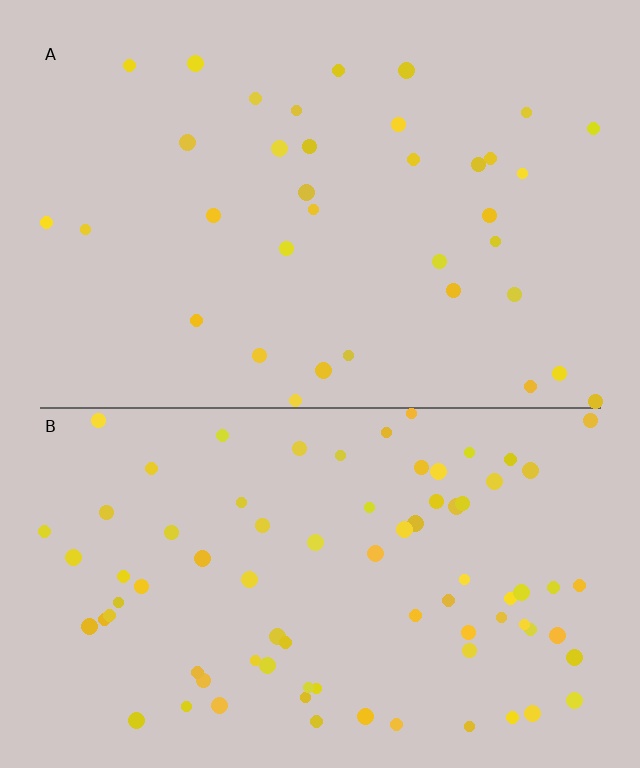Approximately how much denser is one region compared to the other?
Approximately 2.3× — region B over region A.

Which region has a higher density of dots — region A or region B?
B (the bottom).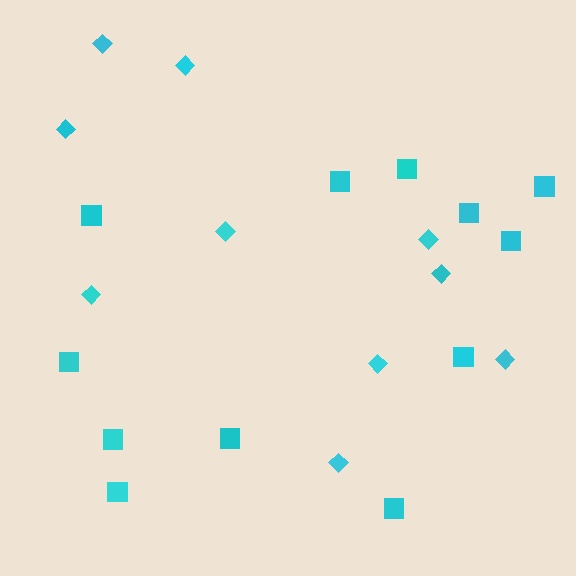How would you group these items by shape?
There are 2 groups: one group of diamonds (10) and one group of squares (12).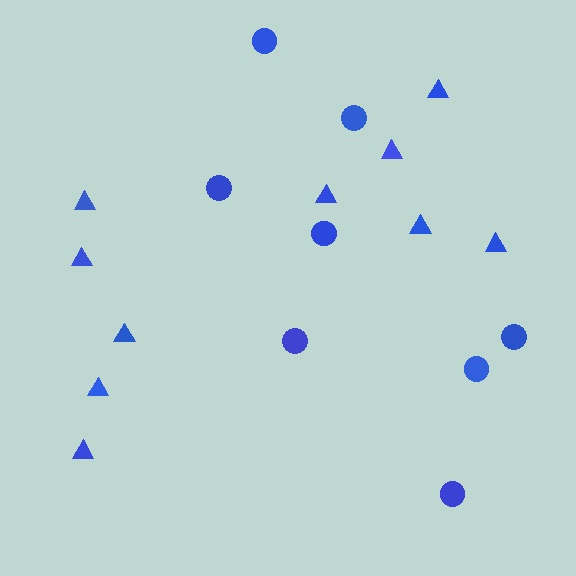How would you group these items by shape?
There are 2 groups: one group of circles (8) and one group of triangles (10).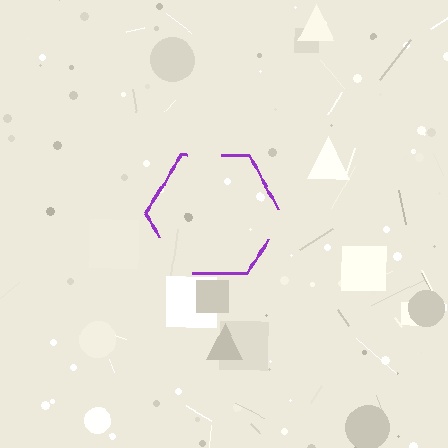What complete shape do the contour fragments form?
The contour fragments form a hexagon.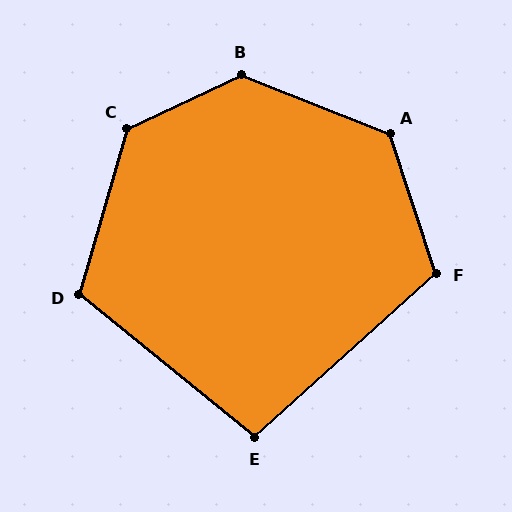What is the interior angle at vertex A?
Approximately 130 degrees (obtuse).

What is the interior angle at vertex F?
Approximately 114 degrees (obtuse).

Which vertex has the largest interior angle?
B, at approximately 134 degrees.